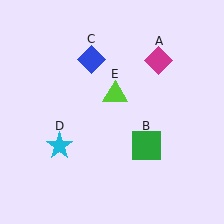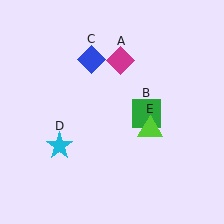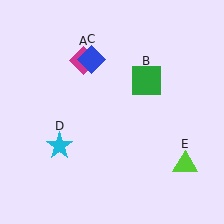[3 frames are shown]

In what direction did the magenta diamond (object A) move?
The magenta diamond (object A) moved left.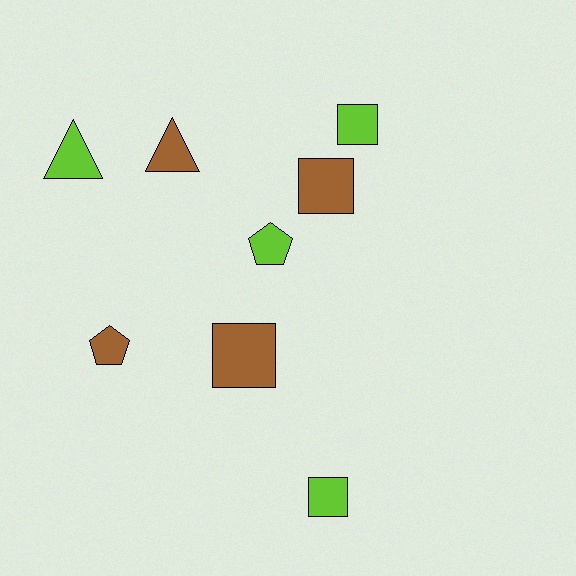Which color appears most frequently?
Lime, with 4 objects.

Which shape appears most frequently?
Square, with 4 objects.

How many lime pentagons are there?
There is 1 lime pentagon.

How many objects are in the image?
There are 8 objects.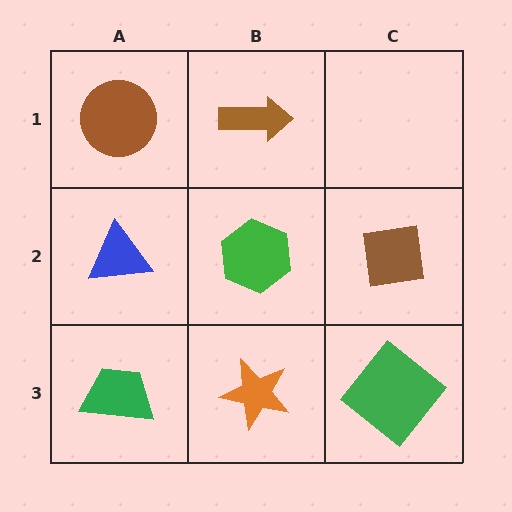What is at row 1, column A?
A brown circle.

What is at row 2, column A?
A blue triangle.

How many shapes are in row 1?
2 shapes.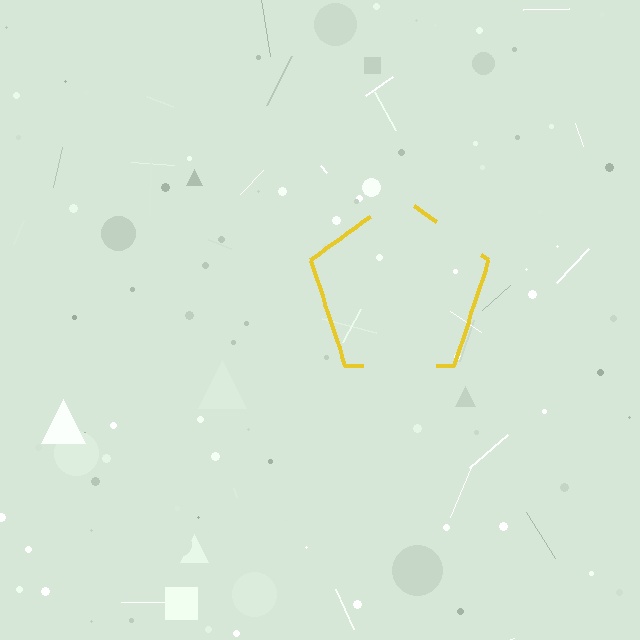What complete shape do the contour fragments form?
The contour fragments form a pentagon.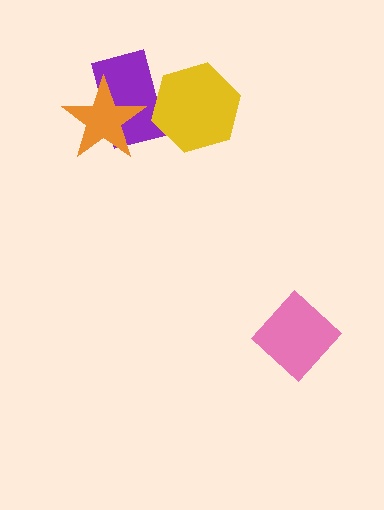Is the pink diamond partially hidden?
No, no other shape covers it.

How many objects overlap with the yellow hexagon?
1 object overlaps with the yellow hexagon.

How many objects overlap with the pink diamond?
0 objects overlap with the pink diamond.